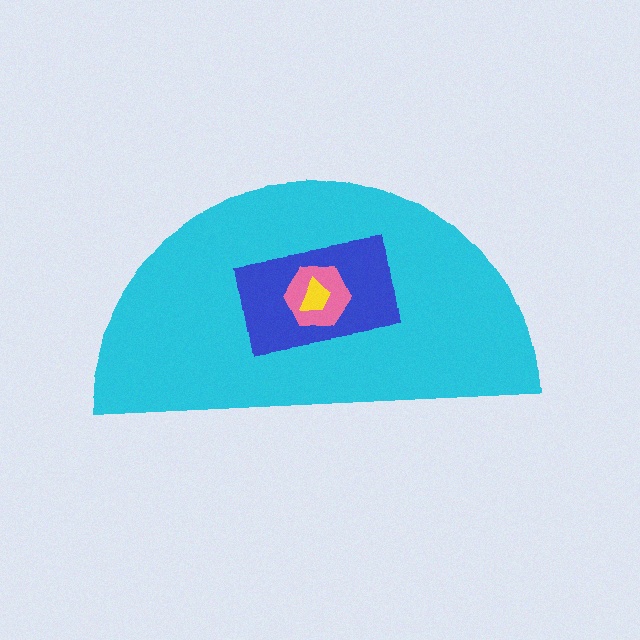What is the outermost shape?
The cyan semicircle.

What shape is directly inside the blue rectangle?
The pink hexagon.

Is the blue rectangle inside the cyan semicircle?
Yes.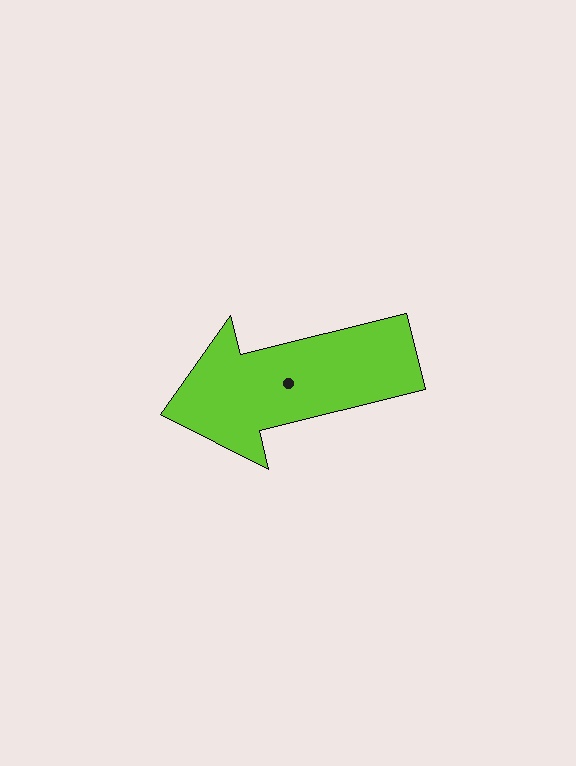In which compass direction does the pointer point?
West.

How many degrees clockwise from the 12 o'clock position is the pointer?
Approximately 256 degrees.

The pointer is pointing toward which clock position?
Roughly 9 o'clock.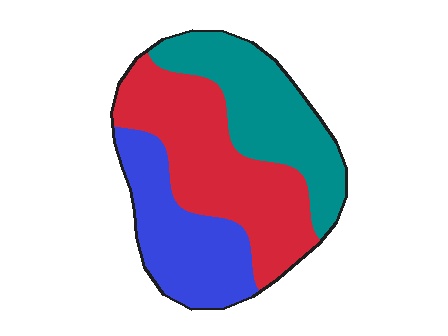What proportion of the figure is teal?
Teal covers 31% of the figure.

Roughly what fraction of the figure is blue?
Blue covers roughly 30% of the figure.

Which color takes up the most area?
Red, at roughly 40%.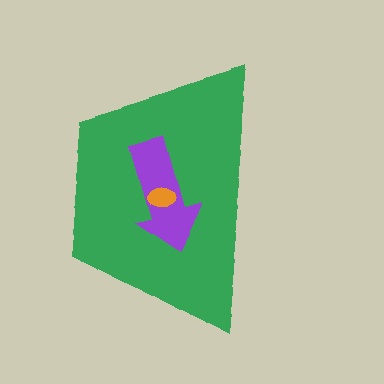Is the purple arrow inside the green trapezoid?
Yes.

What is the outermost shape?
The green trapezoid.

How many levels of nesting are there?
3.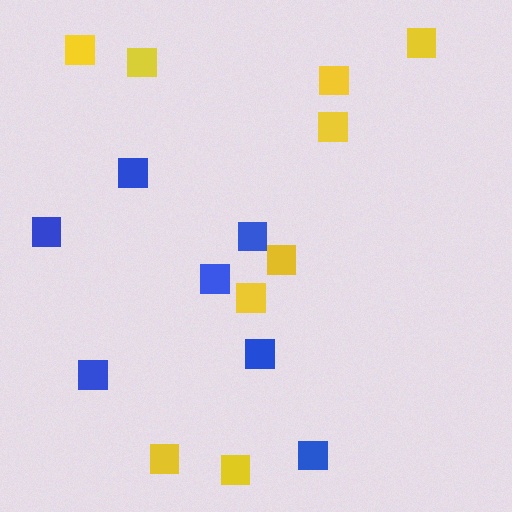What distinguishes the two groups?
There are 2 groups: one group of yellow squares (9) and one group of blue squares (7).